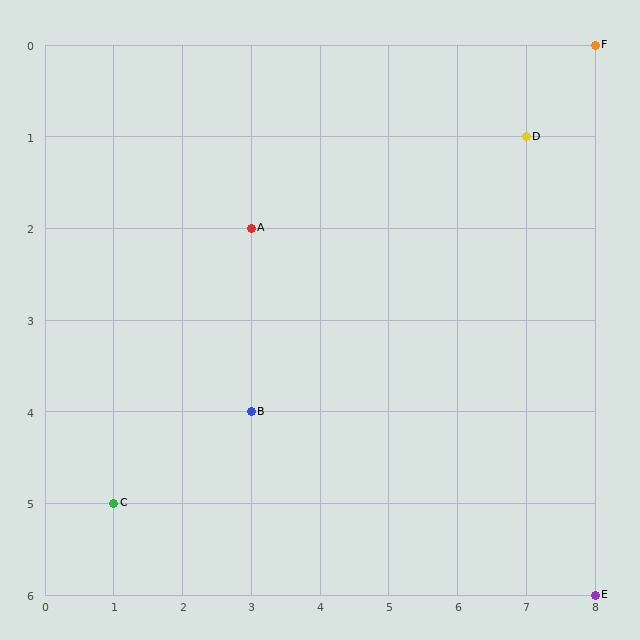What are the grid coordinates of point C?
Point C is at grid coordinates (1, 5).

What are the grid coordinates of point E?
Point E is at grid coordinates (8, 6).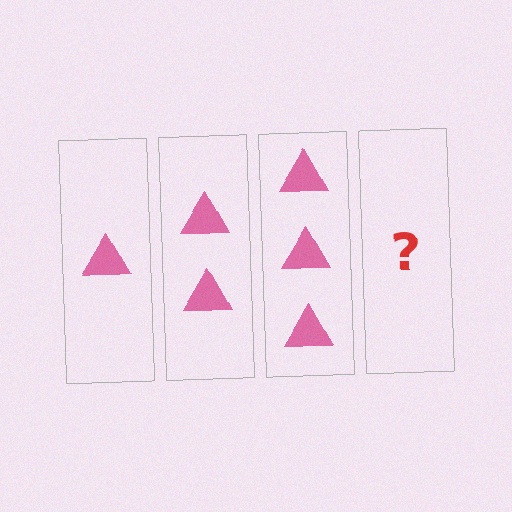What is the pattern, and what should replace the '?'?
The pattern is that each step adds one more triangle. The '?' should be 4 triangles.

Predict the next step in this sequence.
The next step is 4 triangles.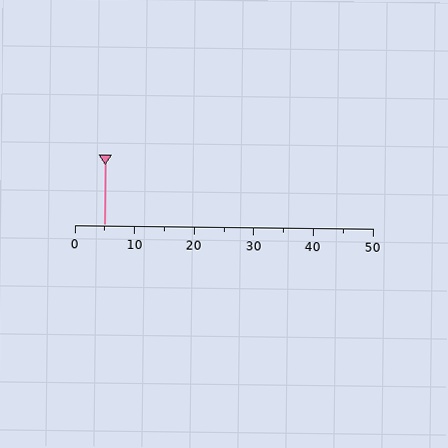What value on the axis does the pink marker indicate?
The marker indicates approximately 5.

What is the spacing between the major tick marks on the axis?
The major ticks are spaced 10 apart.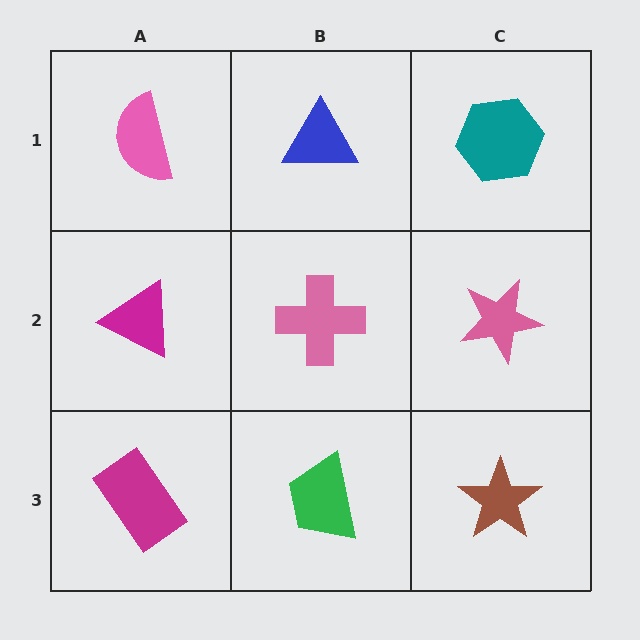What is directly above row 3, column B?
A pink cross.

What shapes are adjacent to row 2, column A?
A pink semicircle (row 1, column A), a magenta rectangle (row 3, column A), a pink cross (row 2, column B).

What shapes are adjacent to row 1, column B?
A pink cross (row 2, column B), a pink semicircle (row 1, column A), a teal hexagon (row 1, column C).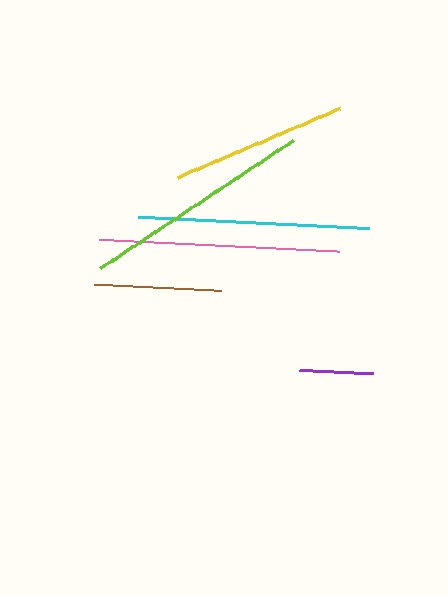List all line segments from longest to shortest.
From longest to shortest: pink, cyan, lime, yellow, brown, purple.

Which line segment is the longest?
The pink line is the longest at approximately 240 pixels.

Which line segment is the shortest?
The purple line is the shortest at approximately 74 pixels.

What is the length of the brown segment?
The brown segment is approximately 126 pixels long.